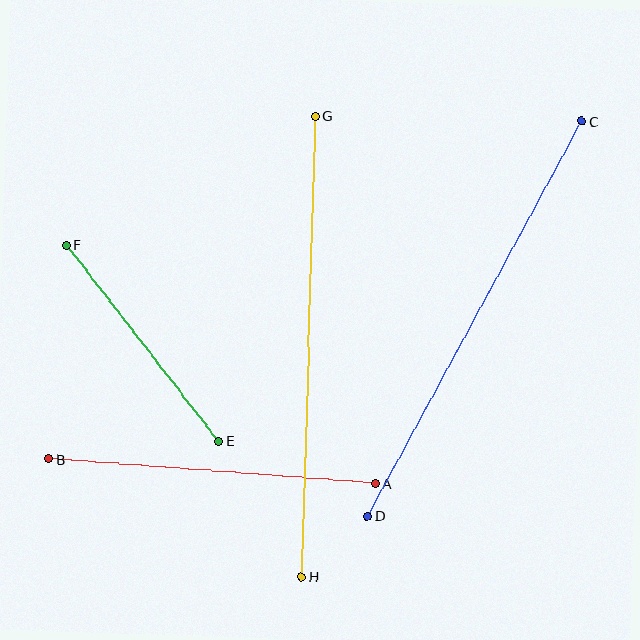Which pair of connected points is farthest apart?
Points G and H are farthest apart.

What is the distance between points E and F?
The distance is approximately 248 pixels.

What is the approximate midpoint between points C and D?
The midpoint is at approximately (474, 319) pixels.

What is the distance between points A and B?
The distance is approximately 327 pixels.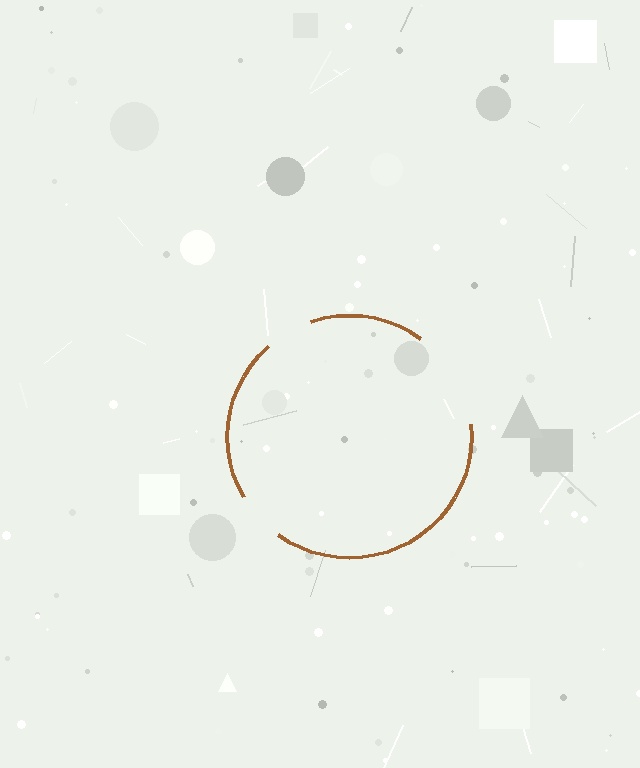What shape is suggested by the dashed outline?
The dashed outline suggests a circle.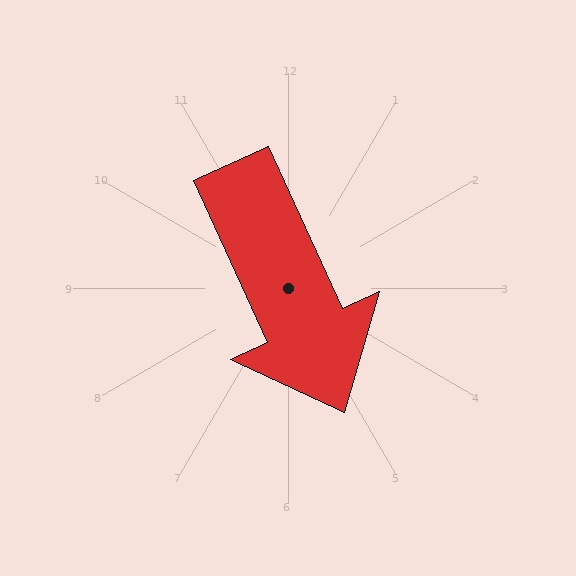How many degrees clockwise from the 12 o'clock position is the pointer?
Approximately 156 degrees.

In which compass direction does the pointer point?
Southeast.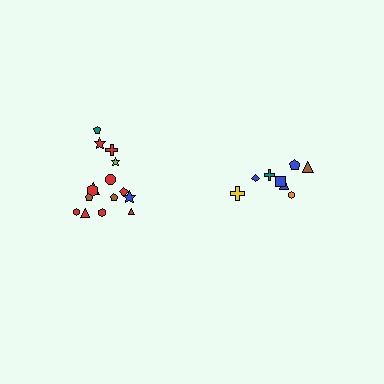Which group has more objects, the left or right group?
The left group.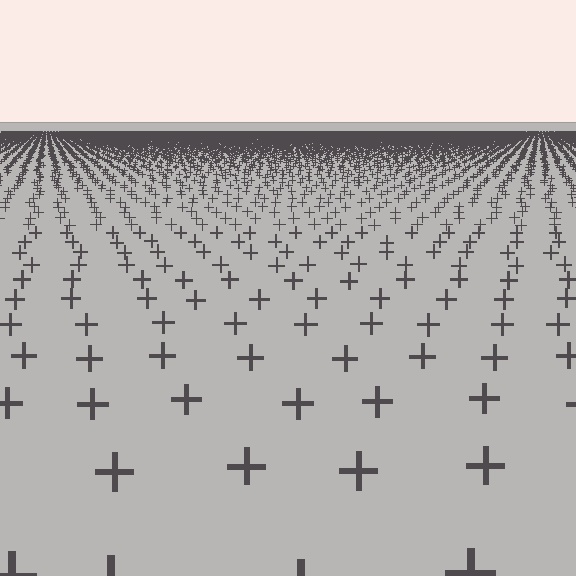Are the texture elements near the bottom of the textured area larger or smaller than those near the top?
Larger. Near the bottom, elements are closer to the viewer and appear at a bigger on-screen size.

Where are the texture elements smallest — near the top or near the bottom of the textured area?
Near the top.